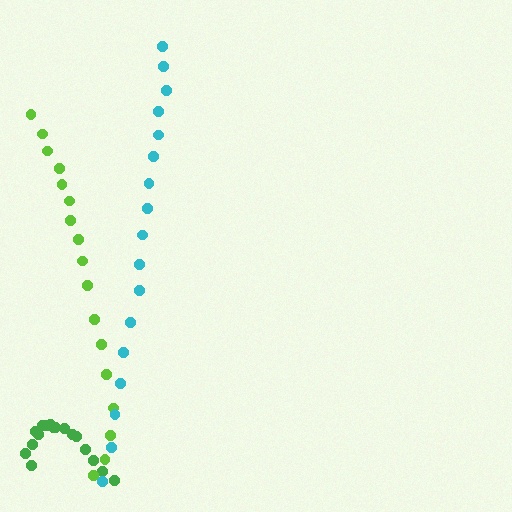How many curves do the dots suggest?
There are 3 distinct paths.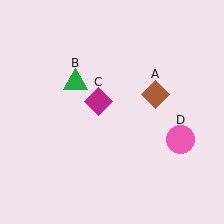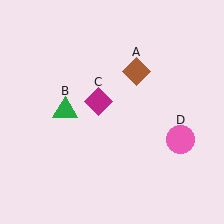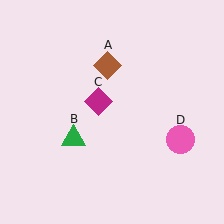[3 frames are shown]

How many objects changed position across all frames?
2 objects changed position: brown diamond (object A), green triangle (object B).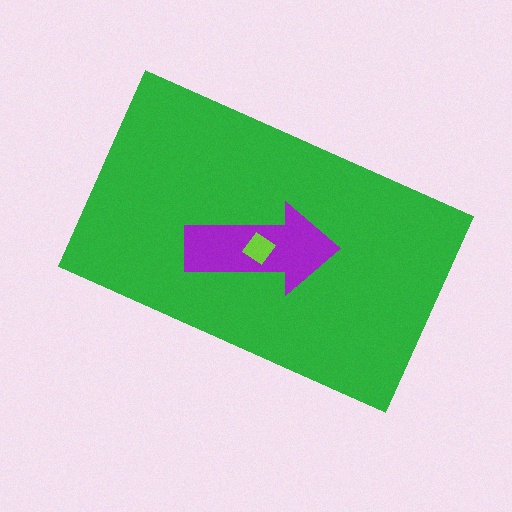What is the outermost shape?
The green rectangle.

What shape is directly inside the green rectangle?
The purple arrow.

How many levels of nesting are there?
3.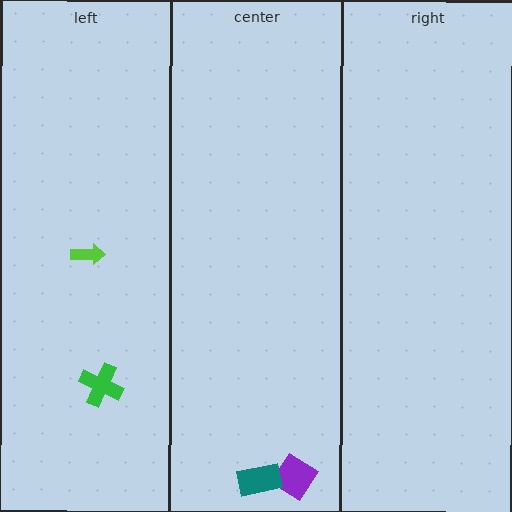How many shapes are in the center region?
2.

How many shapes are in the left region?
2.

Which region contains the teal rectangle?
The center region.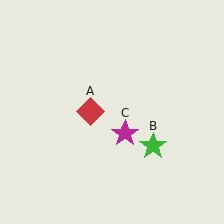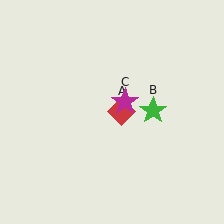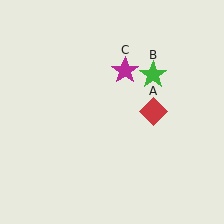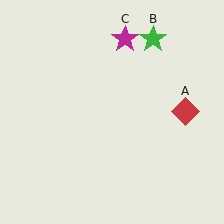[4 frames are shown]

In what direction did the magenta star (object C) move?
The magenta star (object C) moved up.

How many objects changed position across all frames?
3 objects changed position: red diamond (object A), green star (object B), magenta star (object C).